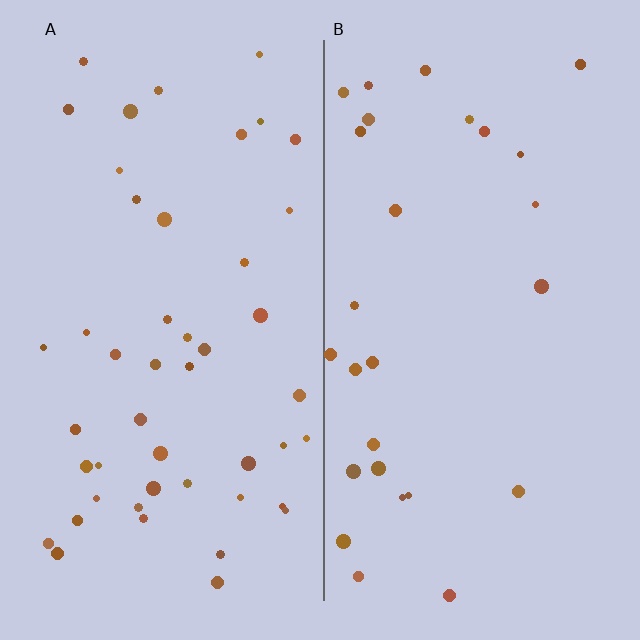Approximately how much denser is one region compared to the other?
Approximately 1.7× — region A over region B.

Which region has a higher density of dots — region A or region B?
A (the left).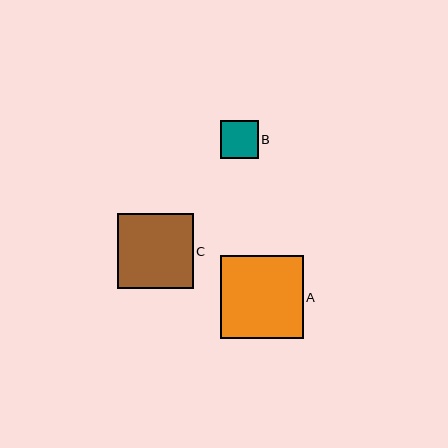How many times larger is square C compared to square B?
Square C is approximately 2.0 times the size of square B.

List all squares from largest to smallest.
From largest to smallest: A, C, B.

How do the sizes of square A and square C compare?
Square A and square C are approximately the same size.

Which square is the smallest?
Square B is the smallest with a size of approximately 38 pixels.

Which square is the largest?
Square A is the largest with a size of approximately 83 pixels.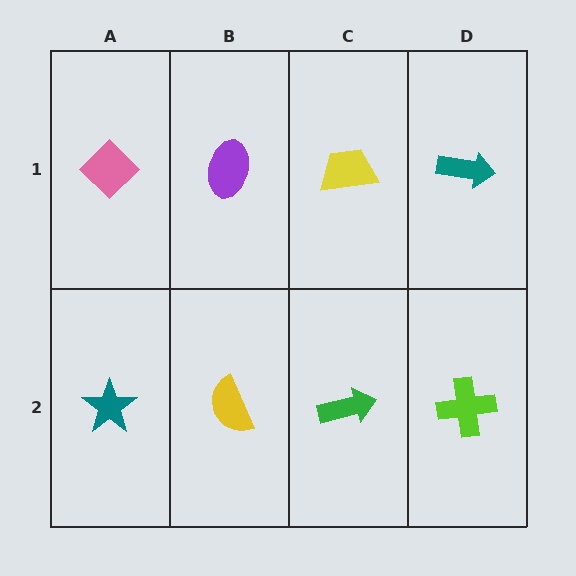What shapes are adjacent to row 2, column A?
A pink diamond (row 1, column A), a yellow semicircle (row 2, column B).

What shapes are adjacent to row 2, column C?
A yellow trapezoid (row 1, column C), a yellow semicircle (row 2, column B), a lime cross (row 2, column D).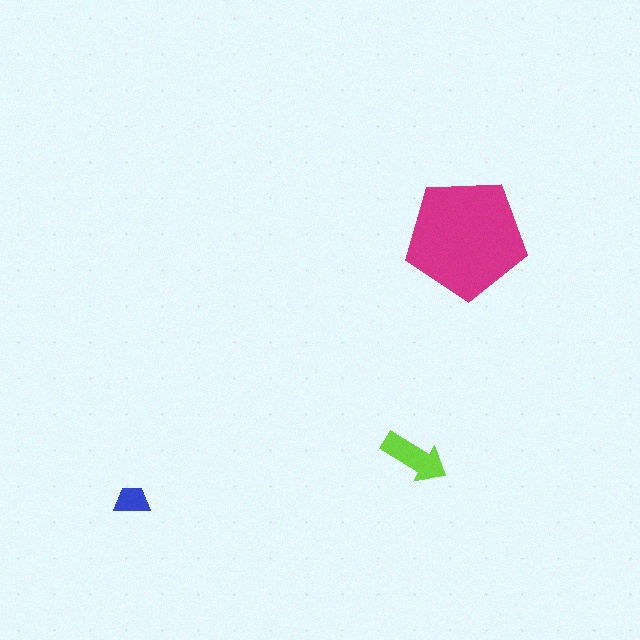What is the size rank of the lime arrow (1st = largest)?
2nd.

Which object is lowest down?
The blue trapezoid is bottommost.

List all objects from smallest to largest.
The blue trapezoid, the lime arrow, the magenta pentagon.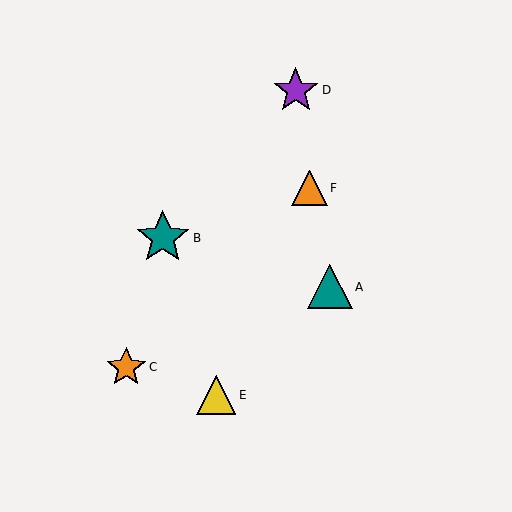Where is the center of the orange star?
The center of the orange star is at (126, 367).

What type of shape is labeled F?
Shape F is an orange triangle.